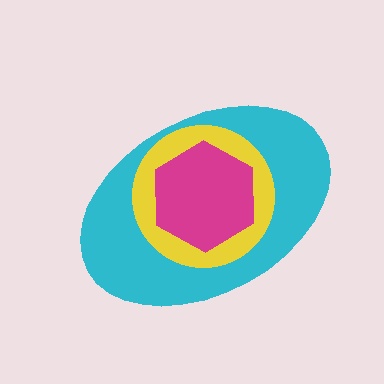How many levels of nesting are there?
3.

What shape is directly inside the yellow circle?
The magenta hexagon.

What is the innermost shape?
The magenta hexagon.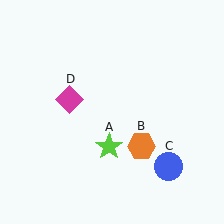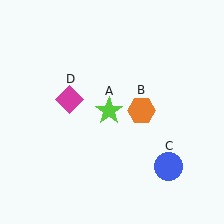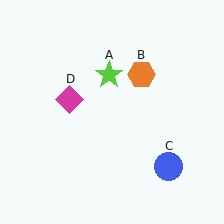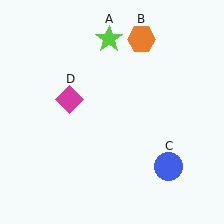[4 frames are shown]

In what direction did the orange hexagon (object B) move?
The orange hexagon (object B) moved up.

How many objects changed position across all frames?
2 objects changed position: lime star (object A), orange hexagon (object B).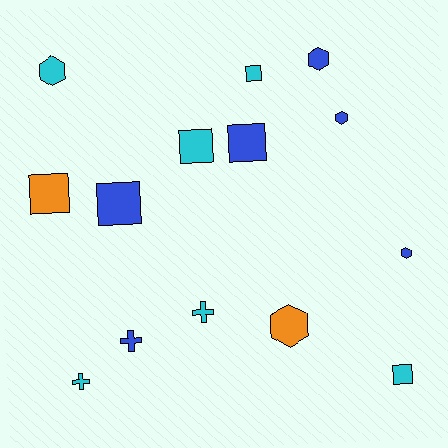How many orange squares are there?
There is 1 orange square.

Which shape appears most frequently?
Square, with 6 objects.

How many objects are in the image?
There are 14 objects.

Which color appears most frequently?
Cyan, with 6 objects.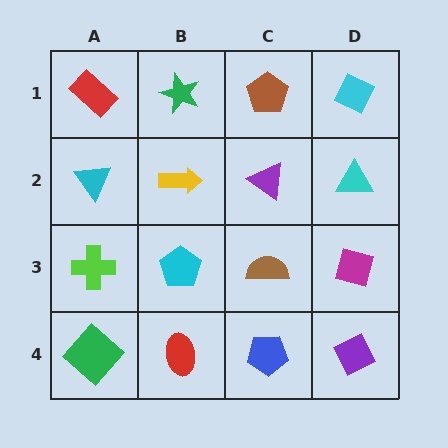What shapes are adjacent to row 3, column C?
A purple triangle (row 2, column C), a blue pentagon (row 4, column C), a cyan pentagon (row 3, column B), a magenta square (row 3, column D).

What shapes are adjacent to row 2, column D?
A cyan diamond (row 1, column D), a magenta square (row 3, column D), a purple triangle (row 2, column C).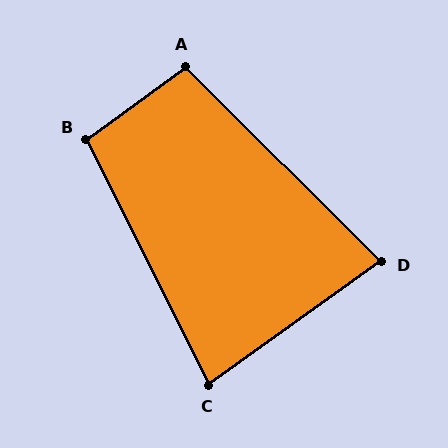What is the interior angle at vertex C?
Approximately 81 degrees (acute).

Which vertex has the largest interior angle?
B, at approximately 100 degrees.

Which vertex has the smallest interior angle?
D, at approximately 80 degrees.